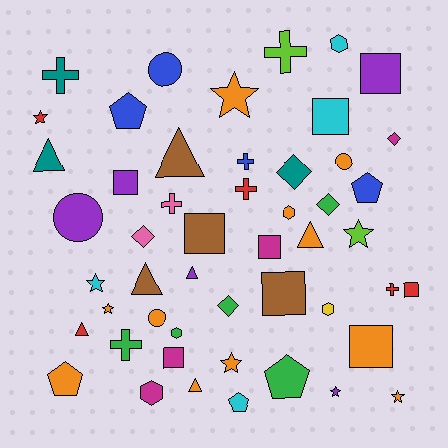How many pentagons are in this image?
There are 5 pentagons.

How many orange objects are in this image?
There are 11 orange objects.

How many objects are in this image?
There are 50 objects.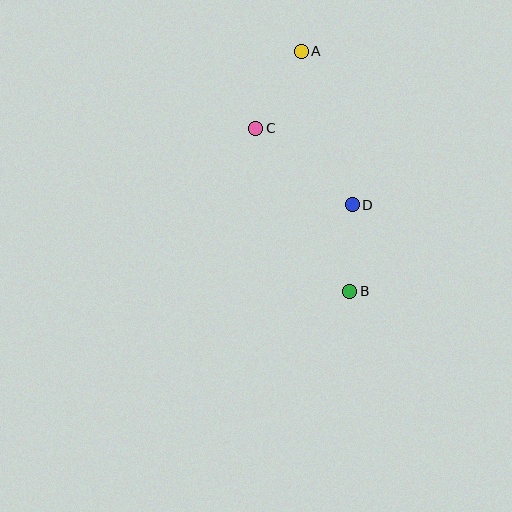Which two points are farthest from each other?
Points A and B are farthest from each other.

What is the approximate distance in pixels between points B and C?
The distance between B and C is approximately 188 pixels.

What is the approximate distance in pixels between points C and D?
The distance between C and D is approximately 123 pixels.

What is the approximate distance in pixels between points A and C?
The distance between A and C is approximately 90 pixels.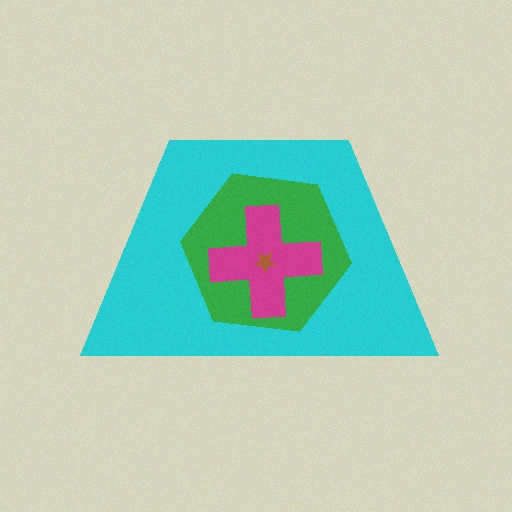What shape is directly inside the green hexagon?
The magenta cross.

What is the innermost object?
The brown star.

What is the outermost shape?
The cyan trapezoid.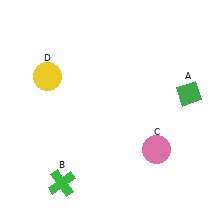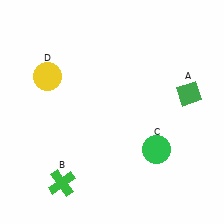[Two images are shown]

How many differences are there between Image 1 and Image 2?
There is 1 difference between the two images.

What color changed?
The circle (C) changed from pink in Image 1 to green in Image 2.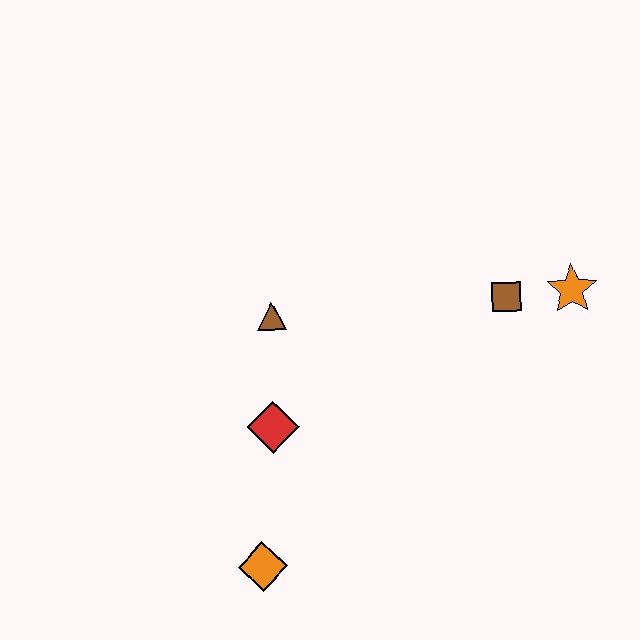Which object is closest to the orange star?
The brown square is closest to the orange star.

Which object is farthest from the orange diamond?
The orange star is farthest from the orange diamond.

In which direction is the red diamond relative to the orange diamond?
The red diamond is above the orange diamond.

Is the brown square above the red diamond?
Yes